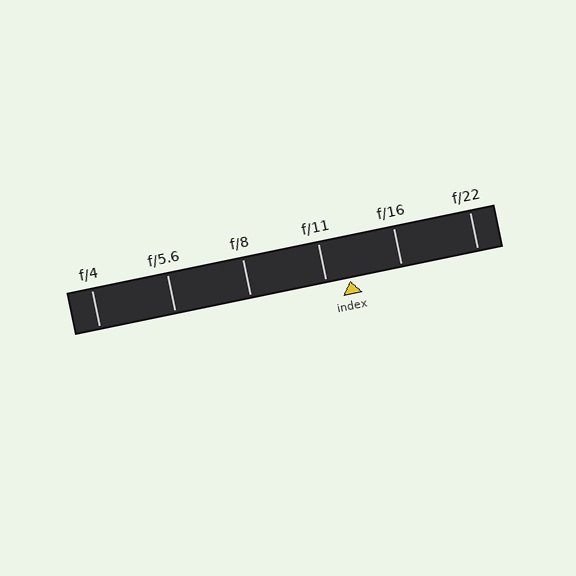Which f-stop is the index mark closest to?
The index mark is closest to f/11.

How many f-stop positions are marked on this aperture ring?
There are 6 f-stop positions marked.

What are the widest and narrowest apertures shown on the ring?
The widest aperture shown is f/4 and the narrowest is f/22.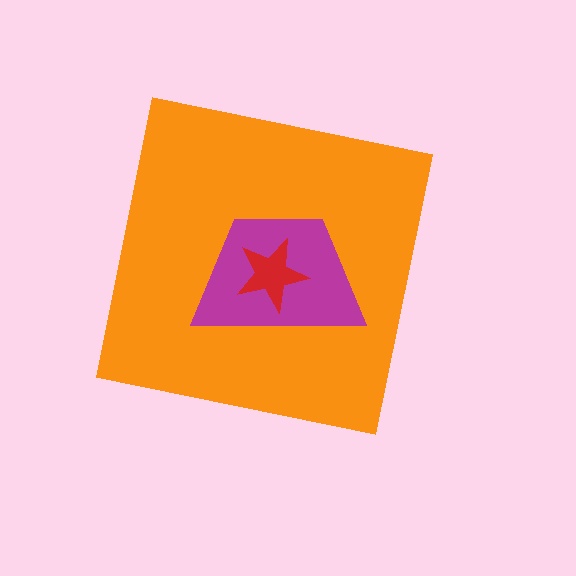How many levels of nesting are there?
3.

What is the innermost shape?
The red star.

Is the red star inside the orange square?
Yes.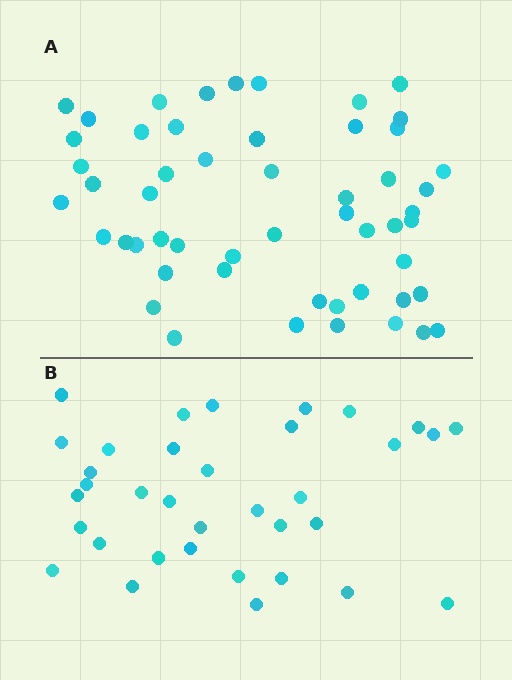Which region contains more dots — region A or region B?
Region A (the top region) has more dots.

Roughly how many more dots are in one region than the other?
Region A has approximately 20 more dots than region B.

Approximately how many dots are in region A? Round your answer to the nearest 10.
About 50 dots. (The exact count is 53, which rounds to 50.)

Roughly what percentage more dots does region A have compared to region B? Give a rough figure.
About 50% more.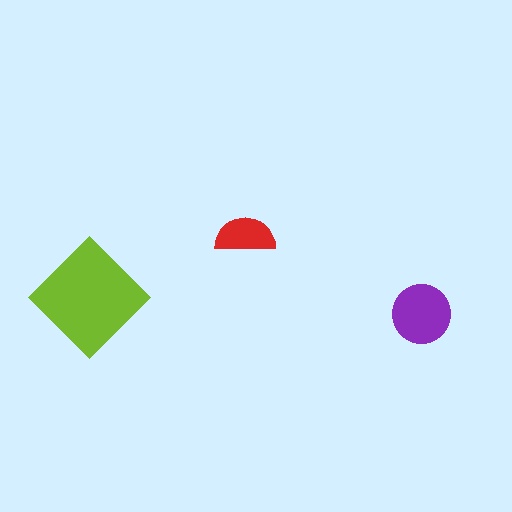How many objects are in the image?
There are 3 objects in the image.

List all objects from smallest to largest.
The red semicircle, the purple circle, the lime diamond.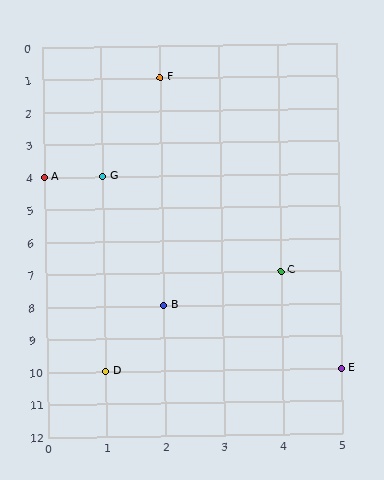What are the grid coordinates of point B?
Point B is at grid coordinates (2, 8).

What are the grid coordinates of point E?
Point E is at grid coordinates (5, 10).